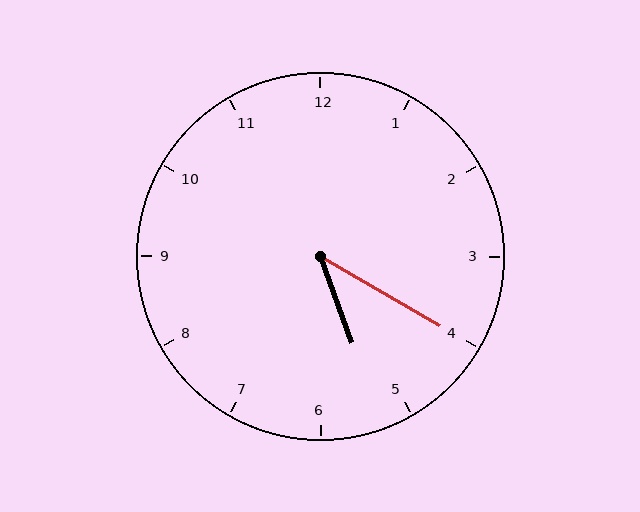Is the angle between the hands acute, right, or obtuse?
It is acute.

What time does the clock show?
5:20.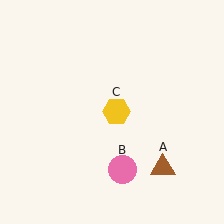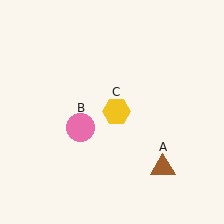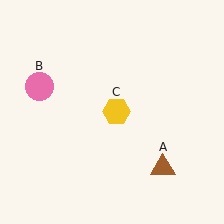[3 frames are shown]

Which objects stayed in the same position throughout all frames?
Brown triangle (object A) and yellow hexagon (object C) remained stationary.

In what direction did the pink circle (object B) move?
The pink circle (object B) moved up and to the left.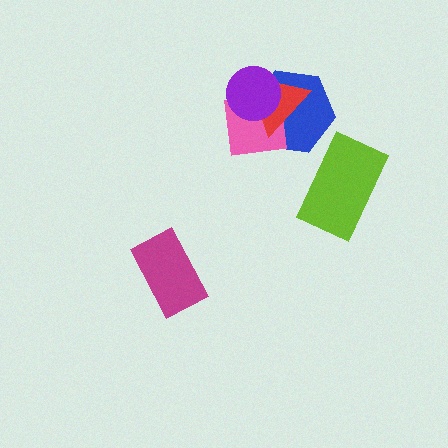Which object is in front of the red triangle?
The purple circle is in front of the red triangle.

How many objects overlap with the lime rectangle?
0 objects overlap with the lime rectangle.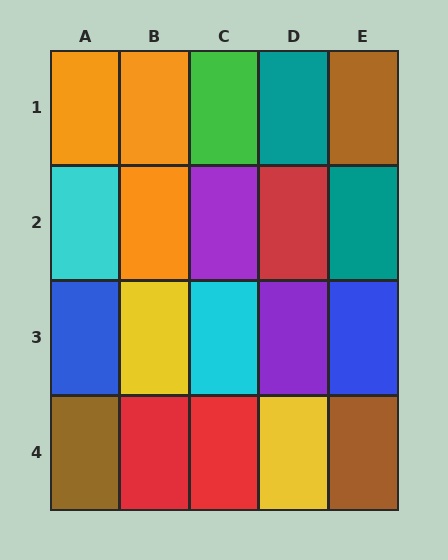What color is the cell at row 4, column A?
Brown.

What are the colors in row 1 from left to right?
Orange, orange, green, teal, brown.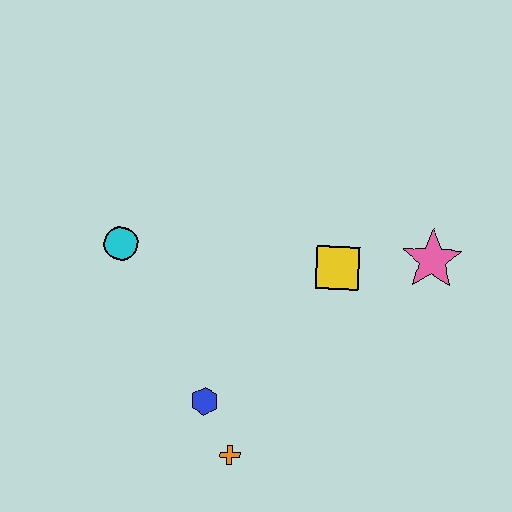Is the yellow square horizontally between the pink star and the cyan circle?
Yes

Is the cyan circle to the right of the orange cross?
No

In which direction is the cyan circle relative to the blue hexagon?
The cyan circle is above the blue hexagon.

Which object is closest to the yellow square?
The pink star is closest to the yellow square.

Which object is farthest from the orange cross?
The pink star is farthest from the orange cross.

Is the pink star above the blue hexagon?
Yes